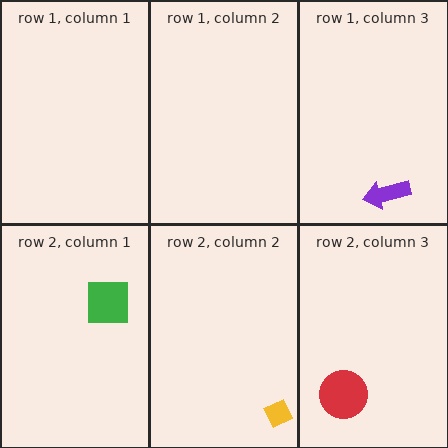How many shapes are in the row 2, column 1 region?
1.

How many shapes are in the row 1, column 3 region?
1.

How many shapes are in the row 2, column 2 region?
1.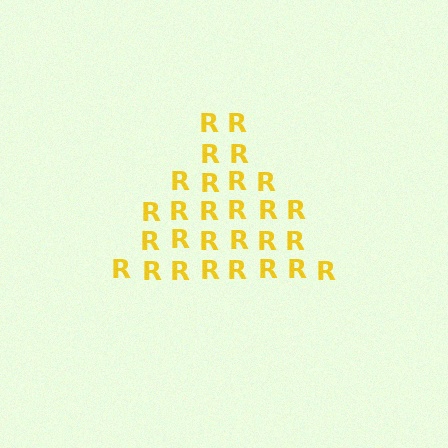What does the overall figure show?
The overall figure shows a triangle.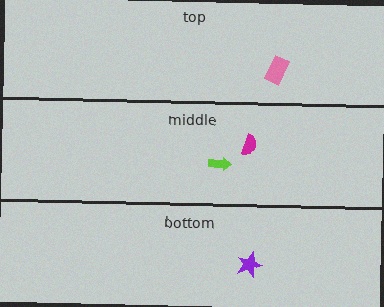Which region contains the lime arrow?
The middle region.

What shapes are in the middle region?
The magenta semicircle, the lime arrow.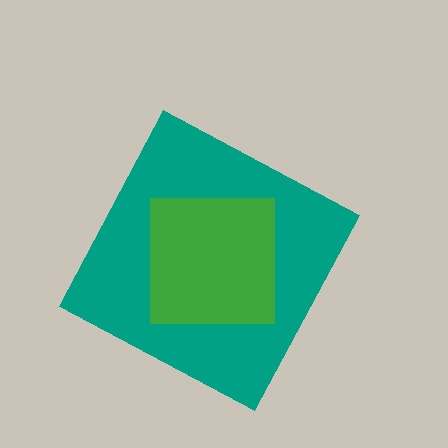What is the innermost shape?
The green square.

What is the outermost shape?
The teal diamond.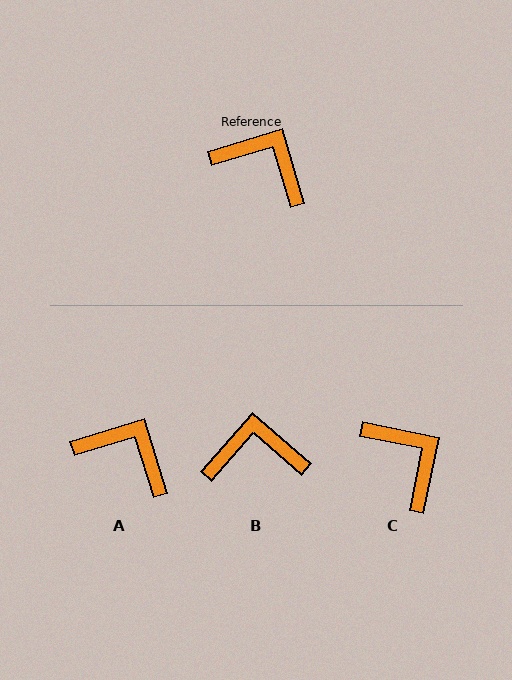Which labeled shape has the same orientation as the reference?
A.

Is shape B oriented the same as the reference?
No, it is off by about 32 degrees.